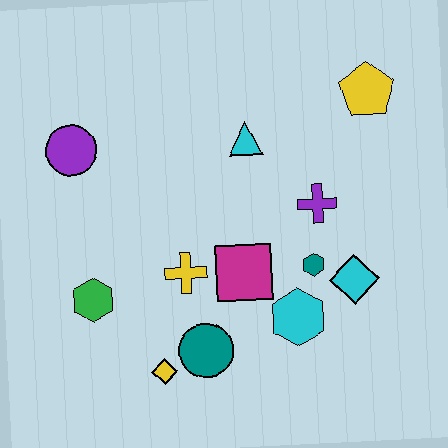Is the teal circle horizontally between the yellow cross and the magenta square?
Yes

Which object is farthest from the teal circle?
The yellow pentagon is farthest from the teal circle.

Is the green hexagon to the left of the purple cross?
Yes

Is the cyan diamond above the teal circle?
Yes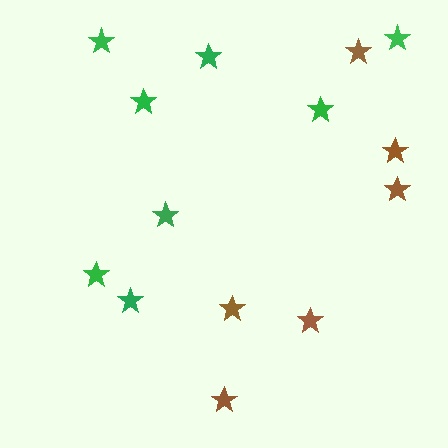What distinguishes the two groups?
There are 2 groups: one group of brown stars (6) and one group of green stars (8).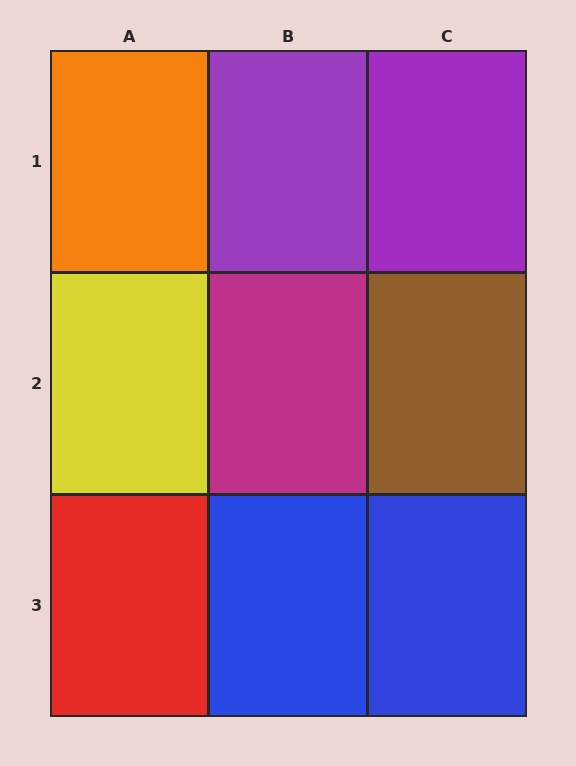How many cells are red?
1 cell is red.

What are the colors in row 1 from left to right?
Orange, purple, purple.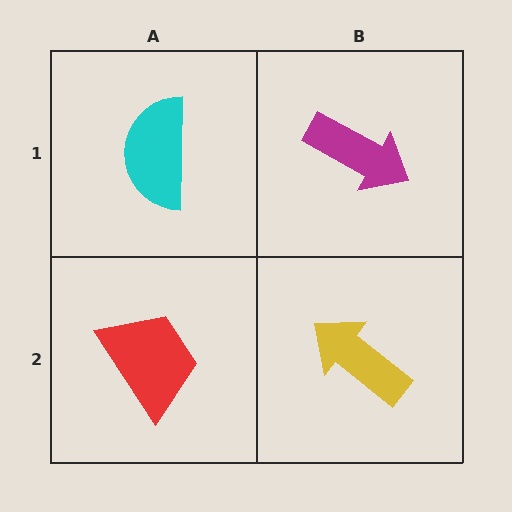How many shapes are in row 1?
2 shapes.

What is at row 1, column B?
A magenta arrow.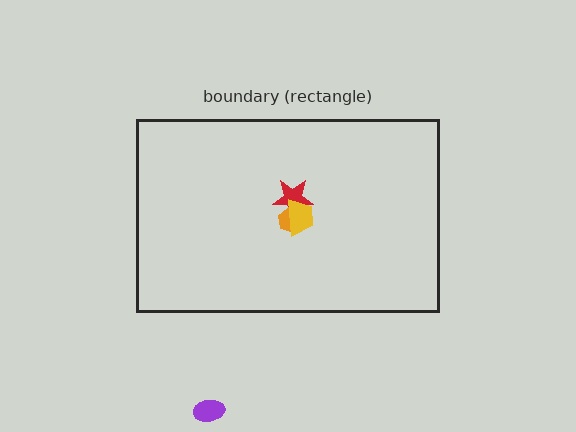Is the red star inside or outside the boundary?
Inside.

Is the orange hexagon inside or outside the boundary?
Inside.